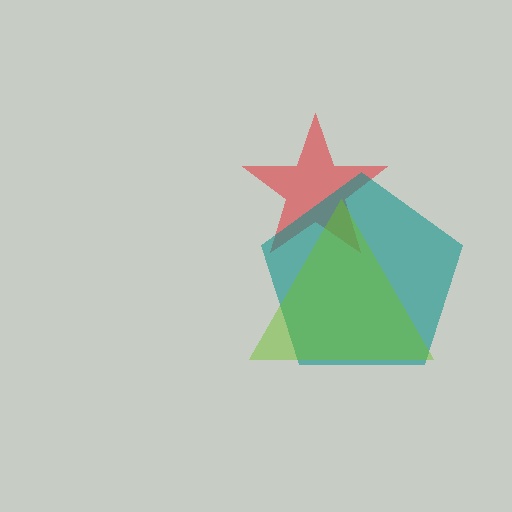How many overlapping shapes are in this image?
There are 3 overlapping shapes in the image.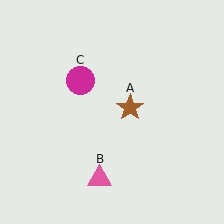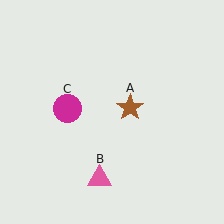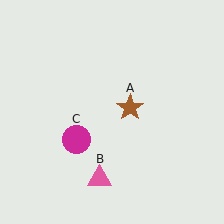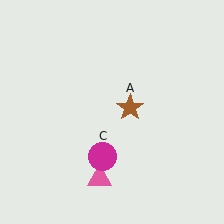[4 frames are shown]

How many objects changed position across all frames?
1 object changed position: magenta circle (object C).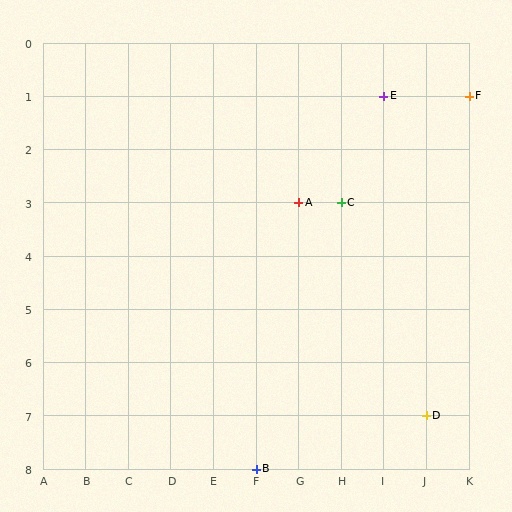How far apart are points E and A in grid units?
Points E and A are 2 columns and 2 rows apart (about 2.8 grid units diagonally).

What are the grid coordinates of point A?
Point A is at grid coordinates (G, 3).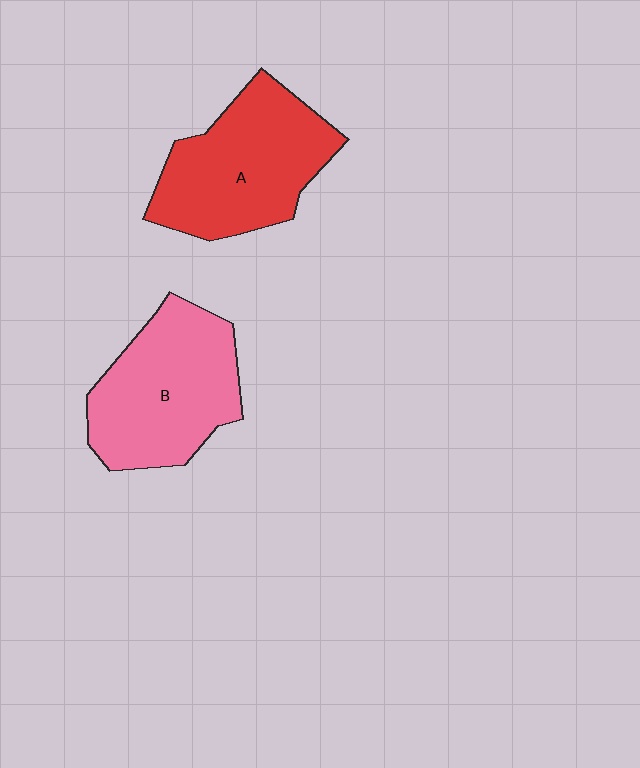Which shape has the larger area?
Shape A (red).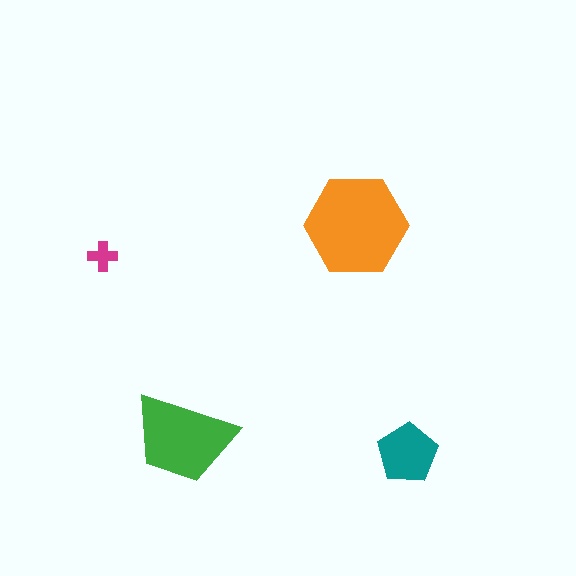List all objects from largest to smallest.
The orange hexagon, the green trapezoid, the teal pentagon, the magenta cross.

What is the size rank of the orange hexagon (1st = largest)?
1st.